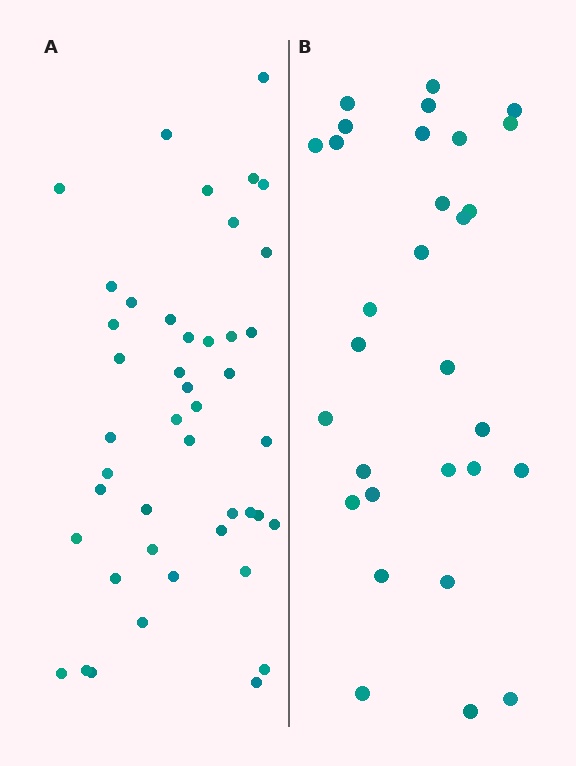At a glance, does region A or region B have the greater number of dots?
Region A (the left region) has more dots.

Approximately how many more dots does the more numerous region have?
Region A has approximately 15 more dots than region B.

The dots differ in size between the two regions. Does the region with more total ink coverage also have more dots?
No. Region B has more total ink coverage because its dots are larger, but region A actually contains more individual dots. Total area can be misleading — the number of items is what matters here.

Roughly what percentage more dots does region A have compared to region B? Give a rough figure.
About 45% more.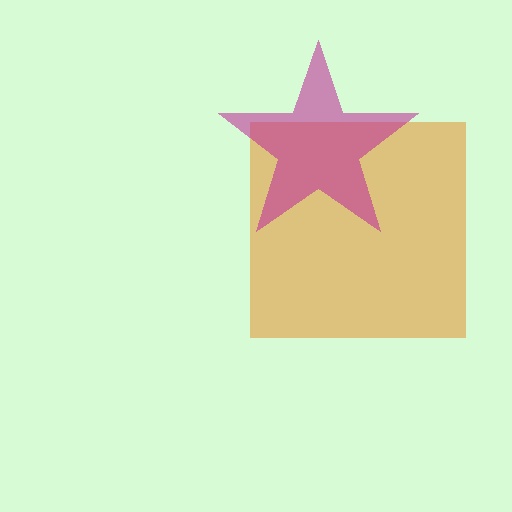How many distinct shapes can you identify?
There are 2 distinct shapes: an orange square, a magenta star.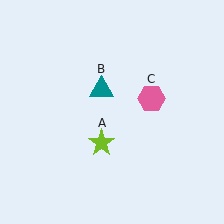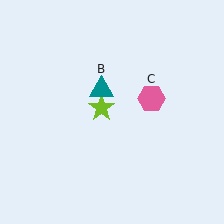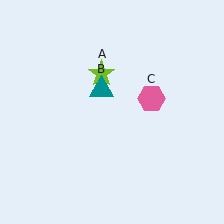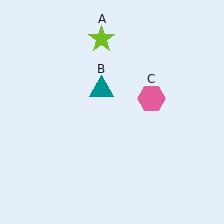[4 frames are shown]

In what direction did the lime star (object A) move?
The lime star (object A) moved up.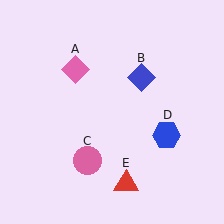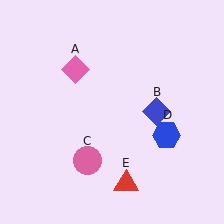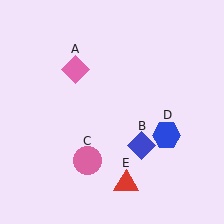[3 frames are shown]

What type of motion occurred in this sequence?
The blue diamond (object B) rotated clockwise around the center of the scene.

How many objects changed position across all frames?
1 object changed position: blue diamond (object B).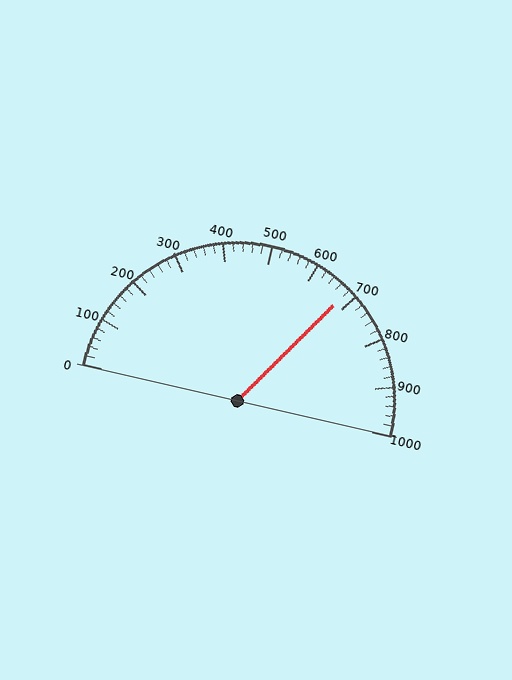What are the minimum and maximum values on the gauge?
The gauge ranges from 0 to 1000.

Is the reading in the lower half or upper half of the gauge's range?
The reading is in the upper half of the range (0 to 1000).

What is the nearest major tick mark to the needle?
The nearest major tick mark is 700.